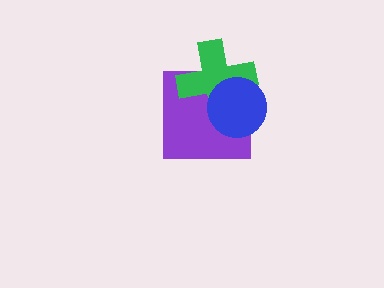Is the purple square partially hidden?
Yes, it is partially covered by another shape.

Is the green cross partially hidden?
Yes, it is partially covered by another shape.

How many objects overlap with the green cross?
2 objects overlap with the green cross.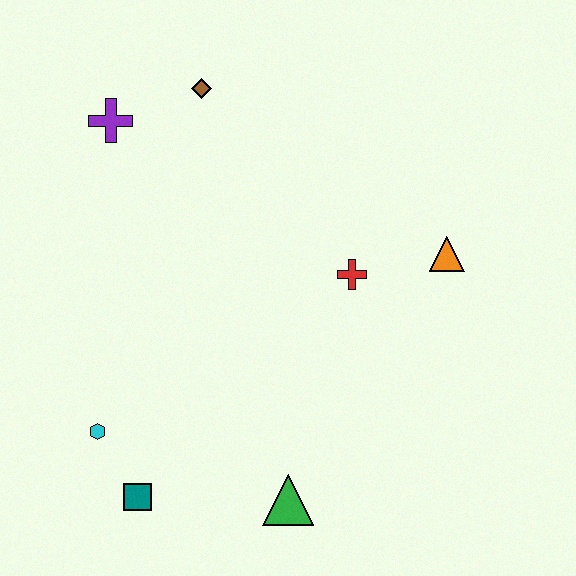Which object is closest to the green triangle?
The teal square is closest to the green triangle.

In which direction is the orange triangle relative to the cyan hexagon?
The orange triangle is to the right of the cyan hexagon.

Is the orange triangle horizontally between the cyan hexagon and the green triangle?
No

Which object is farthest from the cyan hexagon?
The orange triangle is farthest from the cyan hexagon.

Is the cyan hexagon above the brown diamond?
No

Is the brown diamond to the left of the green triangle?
Yes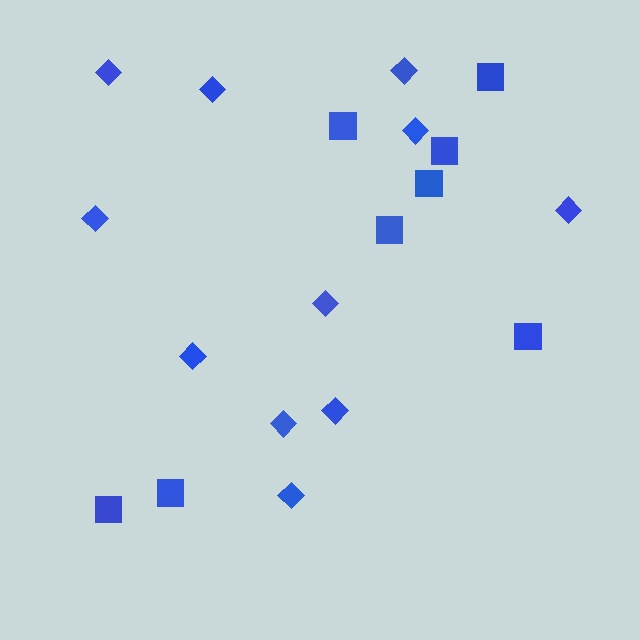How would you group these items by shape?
There are 2 groups: one group of squares (8) and one group of diamonds (11).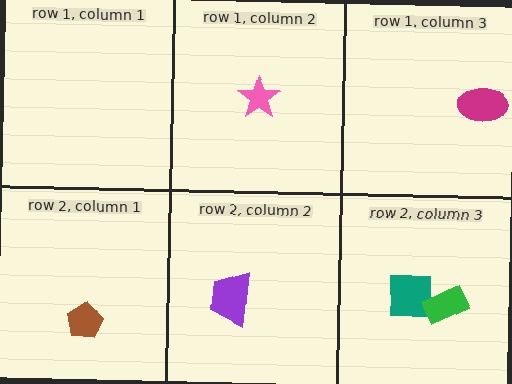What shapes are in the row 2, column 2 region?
The purple trapezoid.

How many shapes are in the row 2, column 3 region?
2.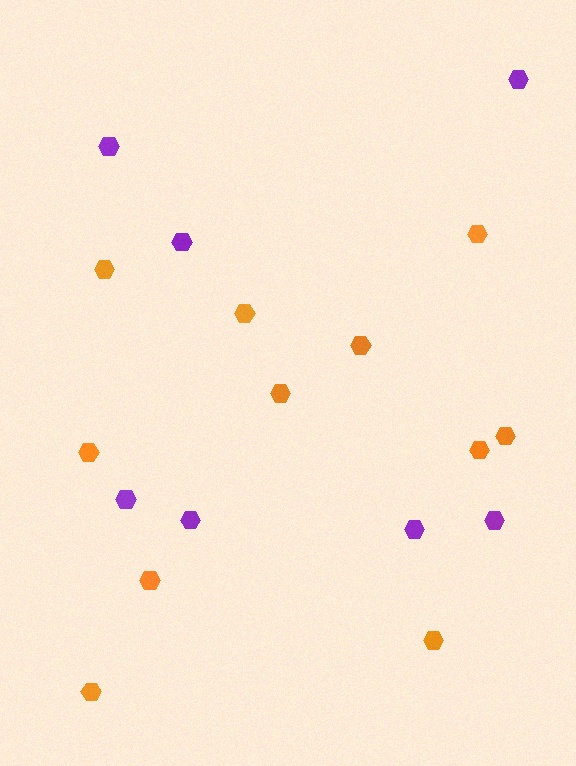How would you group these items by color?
There are 2 groups: one group of orange hexagons (11) and one group of purple hexagons (7).